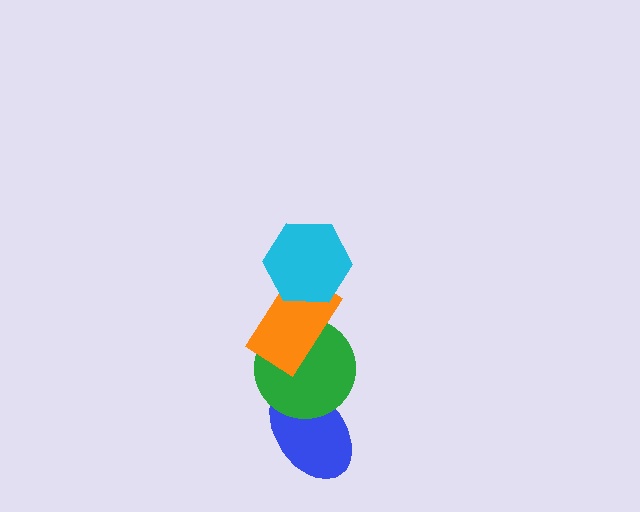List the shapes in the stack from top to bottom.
From top to bottom: the cyan hexagon, the orange rectangle, the green circle, the blue ellipse.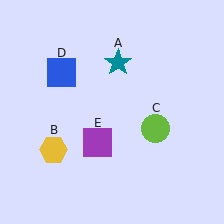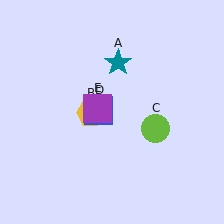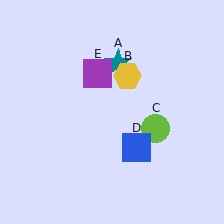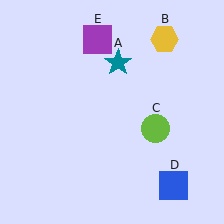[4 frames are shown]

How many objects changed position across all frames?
3 objects changed position: yellow hexagon (object B), blue square (object D), purple square (object E).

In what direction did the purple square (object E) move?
The purple square (object E) moved up.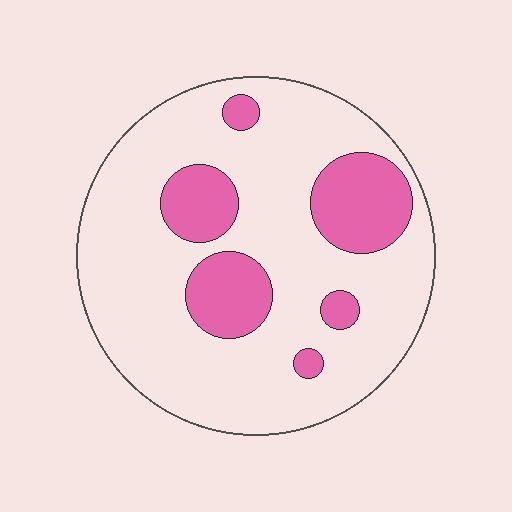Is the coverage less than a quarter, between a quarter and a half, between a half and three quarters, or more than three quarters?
Less than a quarter.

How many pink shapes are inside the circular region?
6.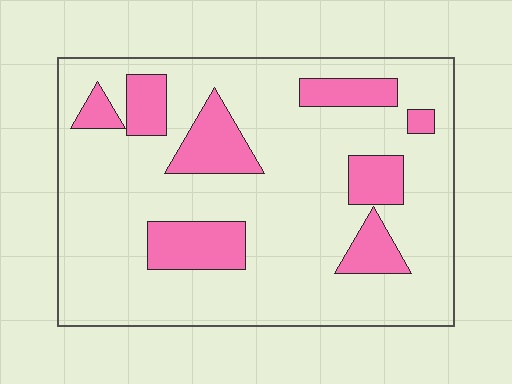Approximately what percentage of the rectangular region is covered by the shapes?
Approximately 20%.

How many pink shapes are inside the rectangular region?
8.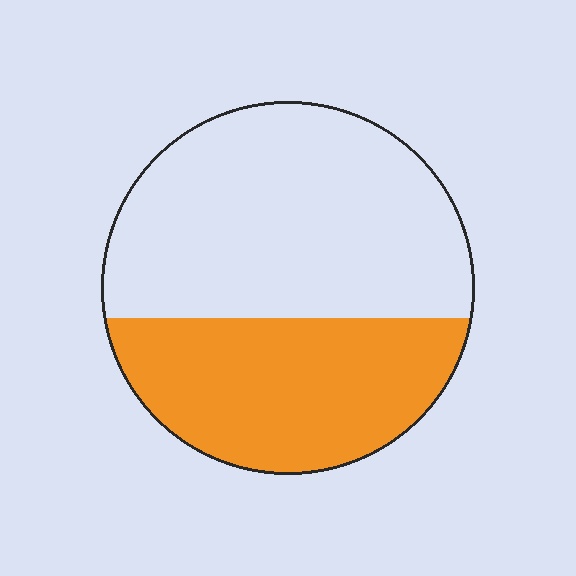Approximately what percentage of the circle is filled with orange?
Approximately 40%.